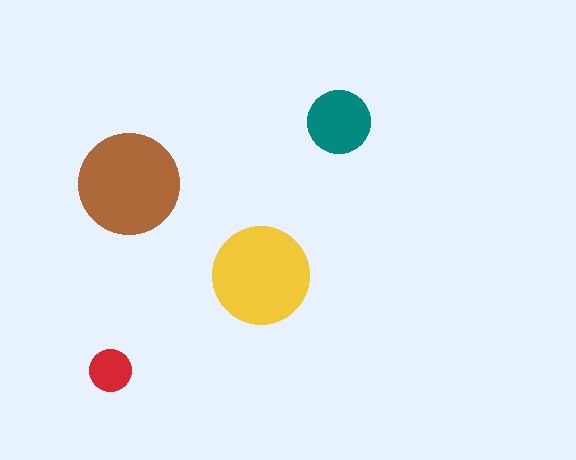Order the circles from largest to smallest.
the brown one, the yellow one, the teal one, the red one.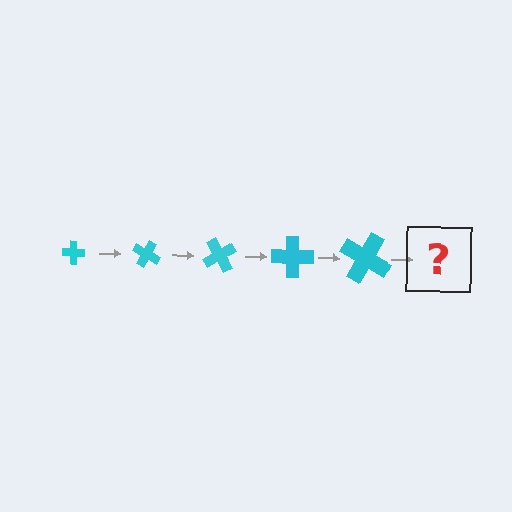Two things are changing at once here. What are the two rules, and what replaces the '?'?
The two rules are that the cross grows larger each step and it rotates 30 degrees each step. The '?' should be a cross, larger than the previous one and rotated 150 degrees from the start.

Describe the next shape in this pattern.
It should be a cross, larger than the previous one and rotated 150 degrees from the start.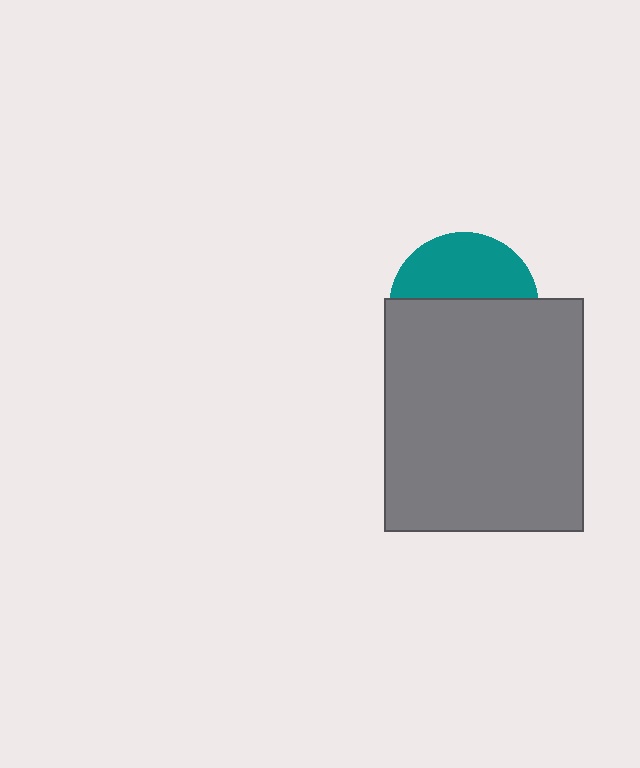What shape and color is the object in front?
The object in front is a gray rectangle.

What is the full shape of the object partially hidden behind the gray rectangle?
The partially hidden object is a teal circle.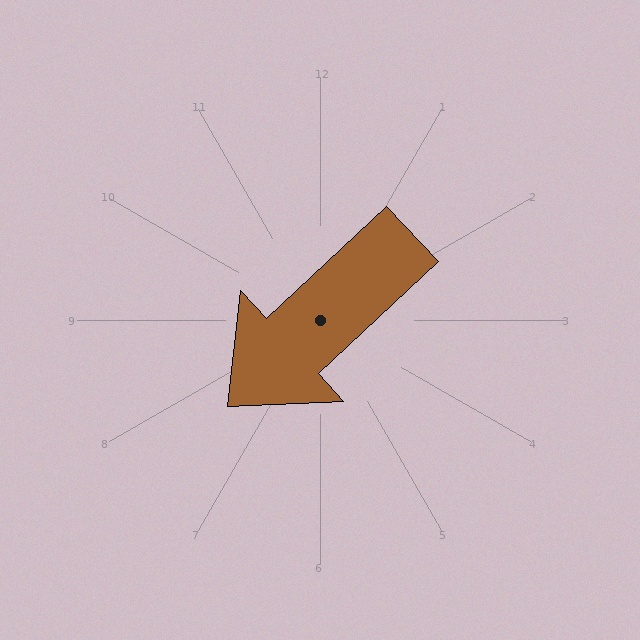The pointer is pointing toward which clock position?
Roughly 8 o'clock.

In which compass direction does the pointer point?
Southwest.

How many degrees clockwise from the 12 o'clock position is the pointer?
Approximately 227 degrees.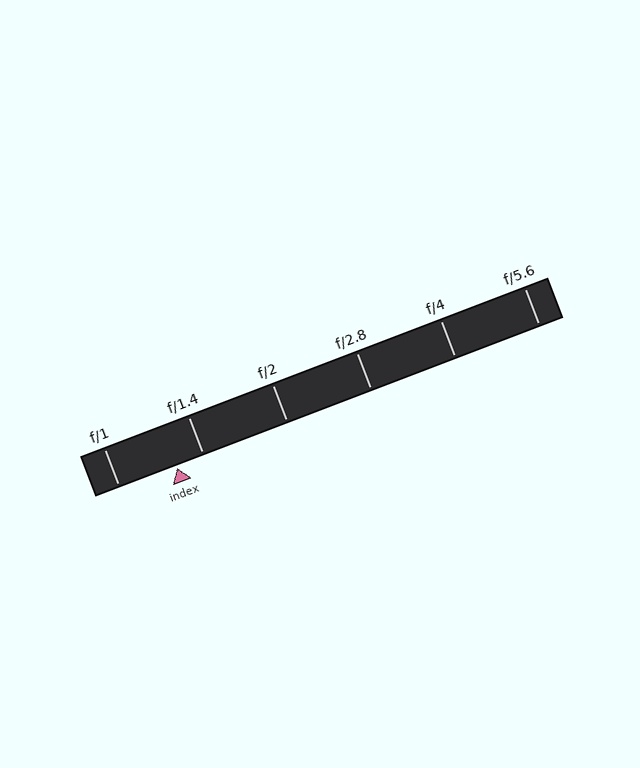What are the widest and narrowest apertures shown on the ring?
The widest aperture shown is f/1 and the narrowest is f/5.6.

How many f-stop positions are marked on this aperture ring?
There are 6 f-stop positions marked.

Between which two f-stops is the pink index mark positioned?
The index mark is between f/1 and f/1.4.